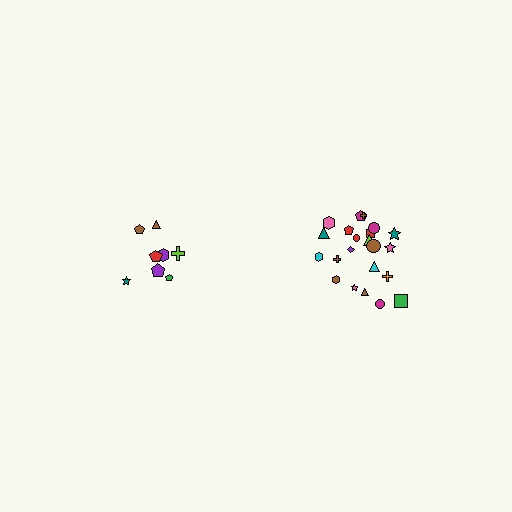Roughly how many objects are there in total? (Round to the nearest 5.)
Roughly 30 objects in total.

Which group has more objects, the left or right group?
The right group.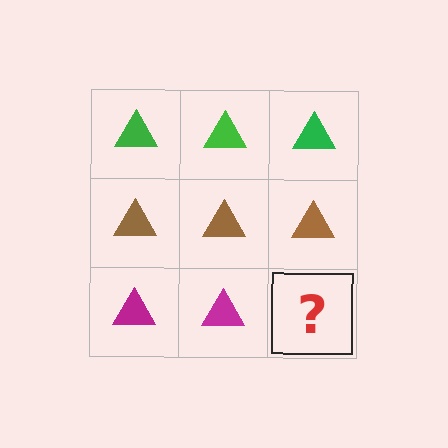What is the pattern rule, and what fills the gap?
The rule is that each row has a consistent color. The gap should be filled with a magenta triangle.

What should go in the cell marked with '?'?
The missing cell should contain a magenta triangle.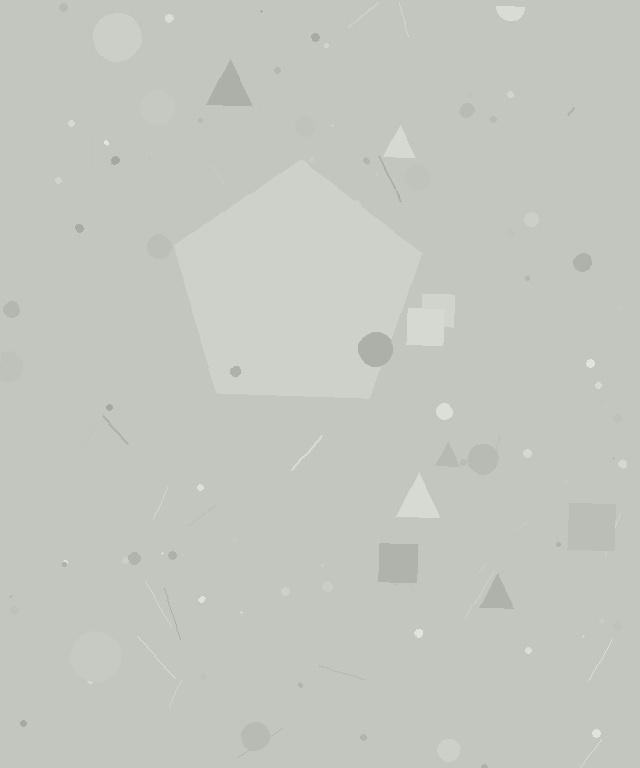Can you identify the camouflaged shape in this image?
The camouflaged shape is a pentagon.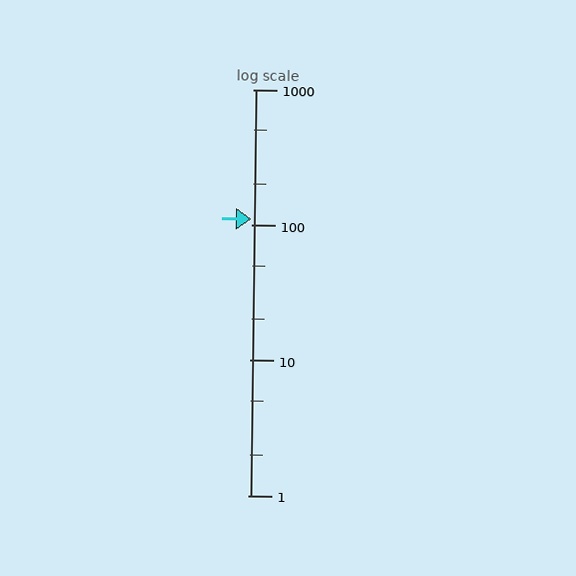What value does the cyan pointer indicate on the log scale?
The pointer indicates approximately 110.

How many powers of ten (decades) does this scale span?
The scale spans 3 decades, from 1 to 1000.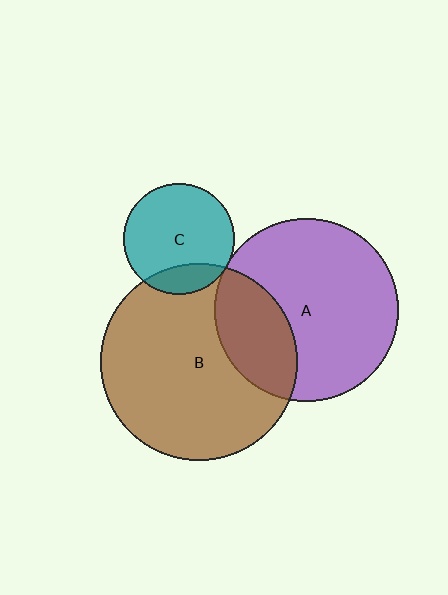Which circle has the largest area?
Circle B (brown).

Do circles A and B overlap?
Yes.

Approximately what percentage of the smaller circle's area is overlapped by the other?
Approximately 30%.